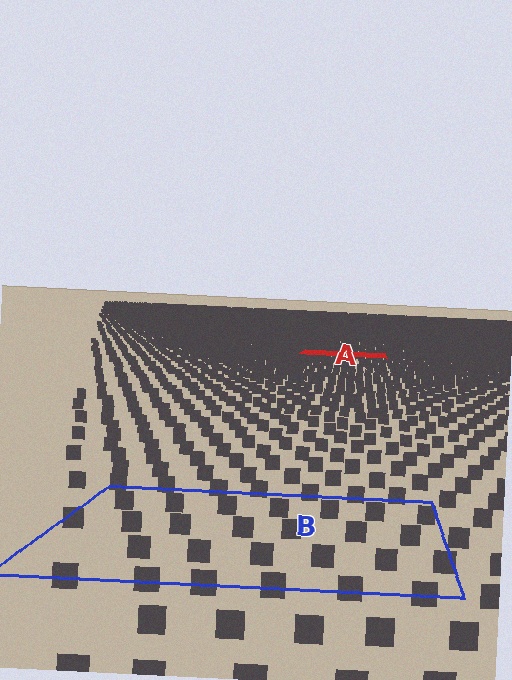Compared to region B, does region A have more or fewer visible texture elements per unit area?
Region A has more texture elements per unit area — they are packed more densely because it is farther away.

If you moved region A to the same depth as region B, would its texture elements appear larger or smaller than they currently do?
They would appear larger. At a closer depth, the same texture elements are projected at a bigger on-screen size.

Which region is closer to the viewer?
Region B is closer. The texture elements there are larger and more spread out.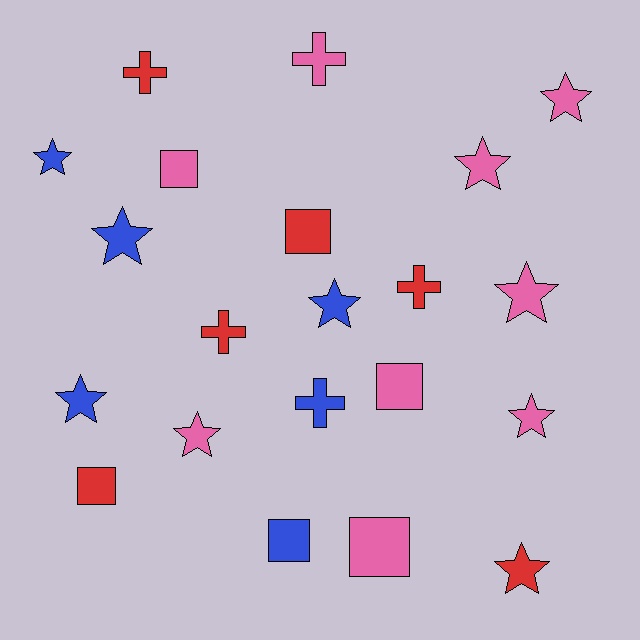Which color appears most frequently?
Pink, with 9 objects.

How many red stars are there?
There is 1 red star.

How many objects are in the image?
There are 21 objects.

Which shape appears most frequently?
Star, with 10 objects.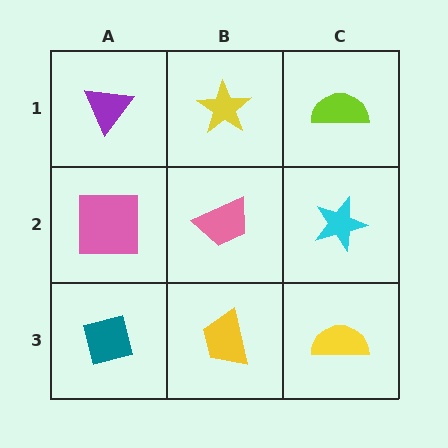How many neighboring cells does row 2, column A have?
3.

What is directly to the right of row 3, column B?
A yellow semicircle.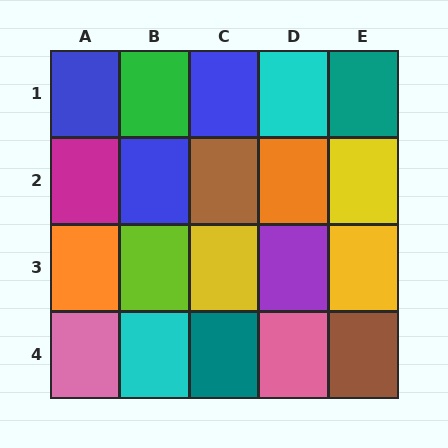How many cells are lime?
1 cell is lime.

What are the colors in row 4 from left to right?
Pink, cyan, teal, pink, brown.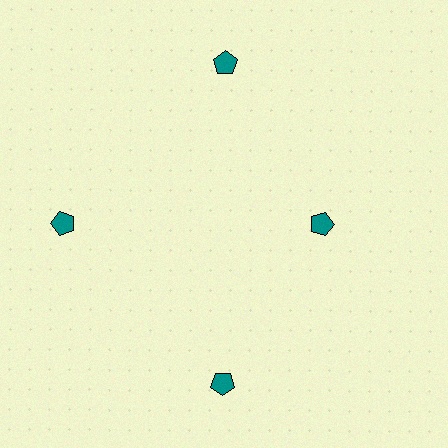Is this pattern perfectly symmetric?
No. The 4 teal pentagons are arranged in a ring, but one element near the 3 o'clock position is pulled inward toward the center, breaking the 4-fold rotational symmetry.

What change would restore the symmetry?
The symmetry would be restored by moving it outward, back onto the ring so that all 4 pentagons sit at equal angles and equal distance from the center.